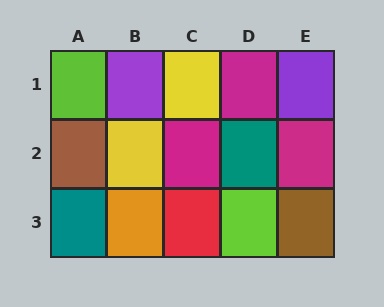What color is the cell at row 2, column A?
Brown.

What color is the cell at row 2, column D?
Teal.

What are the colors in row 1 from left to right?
Lime, purple, yellow, magenta, purple.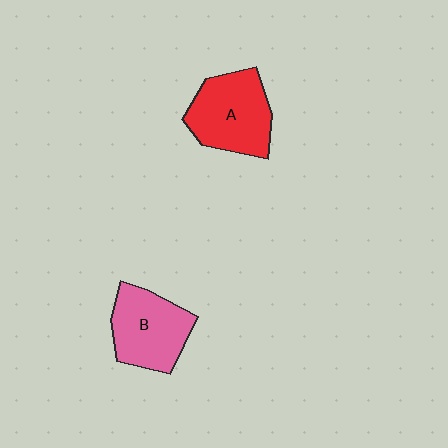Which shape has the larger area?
Shape A (red).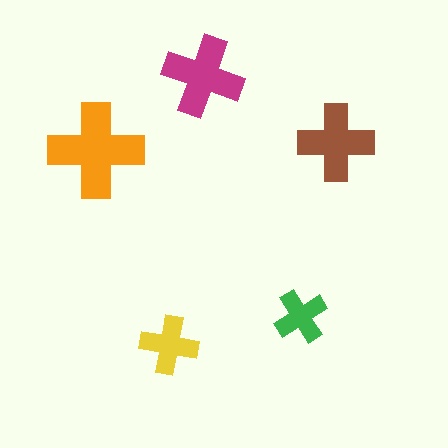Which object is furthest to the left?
The orange cross is leftmost.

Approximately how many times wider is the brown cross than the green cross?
About 1.5 times wider.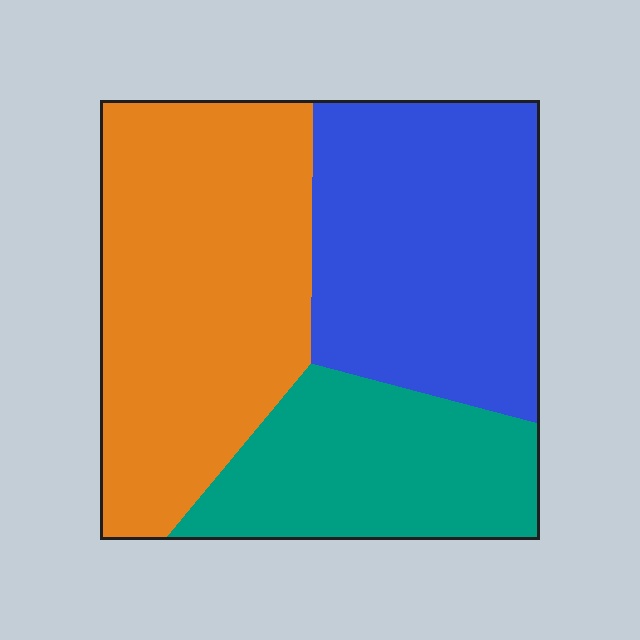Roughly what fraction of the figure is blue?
Blue covers around 35% of the figure.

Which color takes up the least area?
Teal, at roughly 25%.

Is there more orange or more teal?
Orange.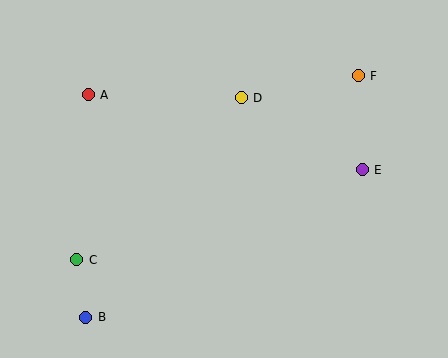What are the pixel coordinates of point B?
Point B is at (86, 317).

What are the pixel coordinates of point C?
Point C is at (77, 260).